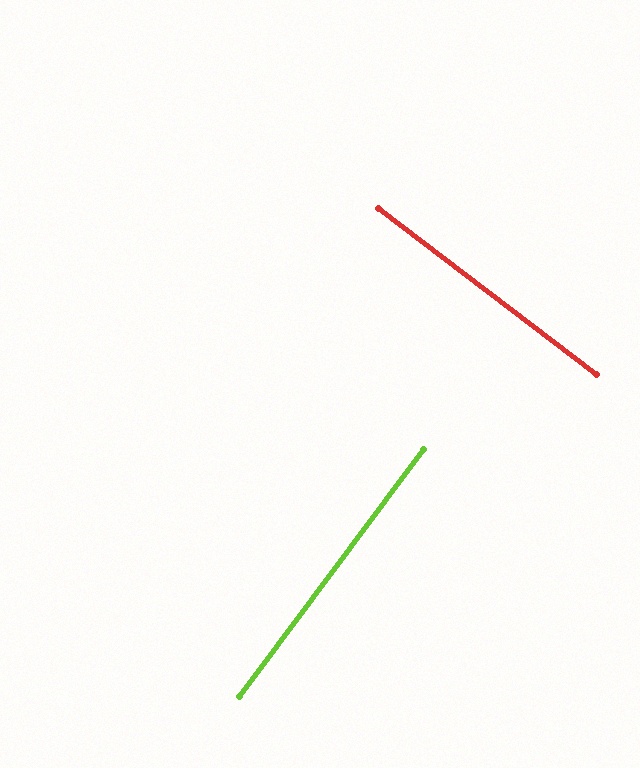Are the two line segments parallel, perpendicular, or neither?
Perpendicular — they meet at approximately 89°.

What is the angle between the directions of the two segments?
Approximately 89 degrees.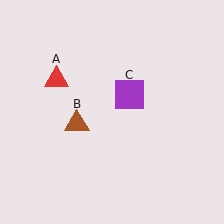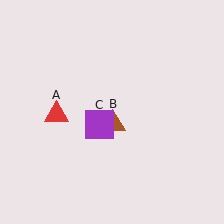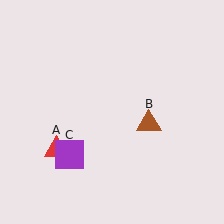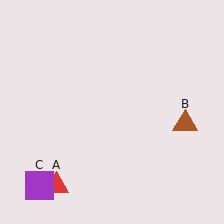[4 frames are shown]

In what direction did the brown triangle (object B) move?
The brown triangle (object B) moved right.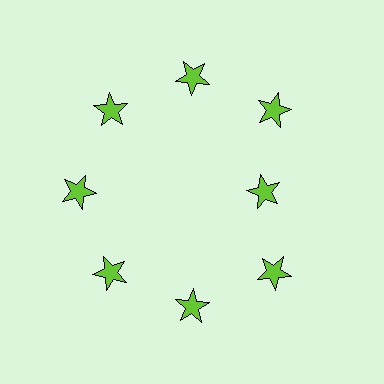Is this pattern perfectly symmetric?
No. The 8 lime stars are arranged in a ring, but one element near the 3 o'clock position is pulled inward toward the center, breaking the 8-fold rotational symmetry.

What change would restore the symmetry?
The symmetry would be restored by moving it outward, back onto the ring so that all 8 stars sit at equal angles and equal distance from the center.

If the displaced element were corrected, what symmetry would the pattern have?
It would have 8-fold rotational symmetry — the pattern would map onto itself every 45 degrees.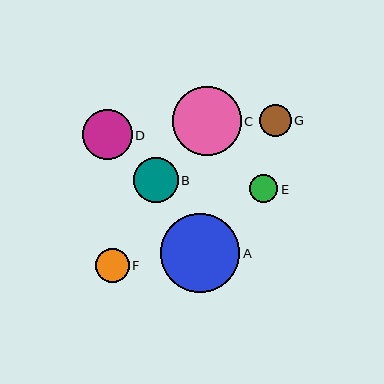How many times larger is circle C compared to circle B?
Circle C is approximately 1.5 times the size of circle B.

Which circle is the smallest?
Circle E is the smallest with a size of approximately 28 pixels.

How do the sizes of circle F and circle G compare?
Circle F and circle G are approximately the same size.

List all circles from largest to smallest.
From largest to smallest: A, C, D, B, F, G, E.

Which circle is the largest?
Circle A is the largest with a size of approximately 79 pixels.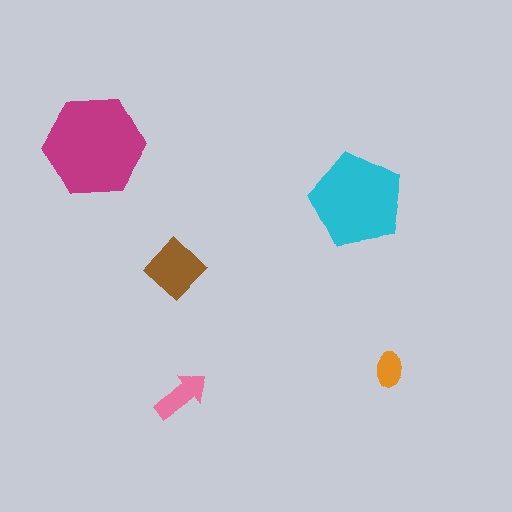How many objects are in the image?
There are 5 objects in the image.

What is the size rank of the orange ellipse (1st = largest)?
5th.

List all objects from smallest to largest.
The orange ellipse, the pink arrow, the brown diamond, the cyan pentagon, the magenta hexagon.